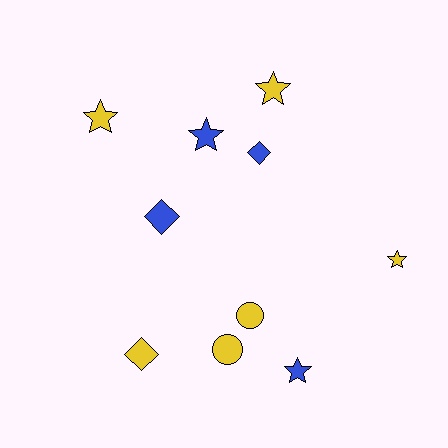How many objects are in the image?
There are 10 objects.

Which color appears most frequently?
Yellow, with 6 objects.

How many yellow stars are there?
There are 3 yellow stars.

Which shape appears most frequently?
Star, with 5 objects.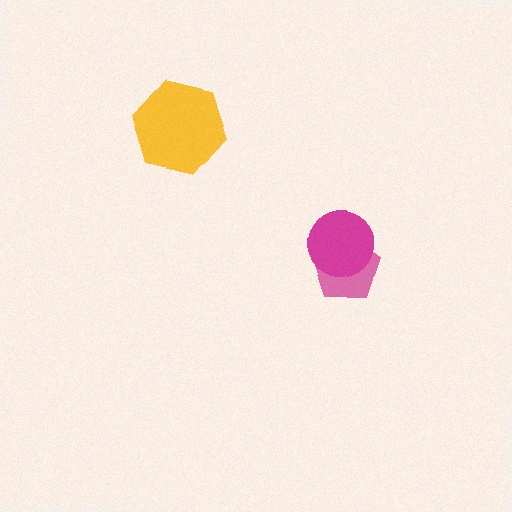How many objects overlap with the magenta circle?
1 object overlaps with the magenta circle.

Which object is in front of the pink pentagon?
The magenta circle is in front of the pink pentagon.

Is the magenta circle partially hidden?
No, no other shape covers it.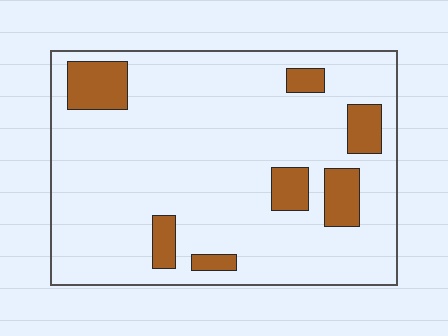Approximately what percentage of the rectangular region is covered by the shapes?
Approximately 15%.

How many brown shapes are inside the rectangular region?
7.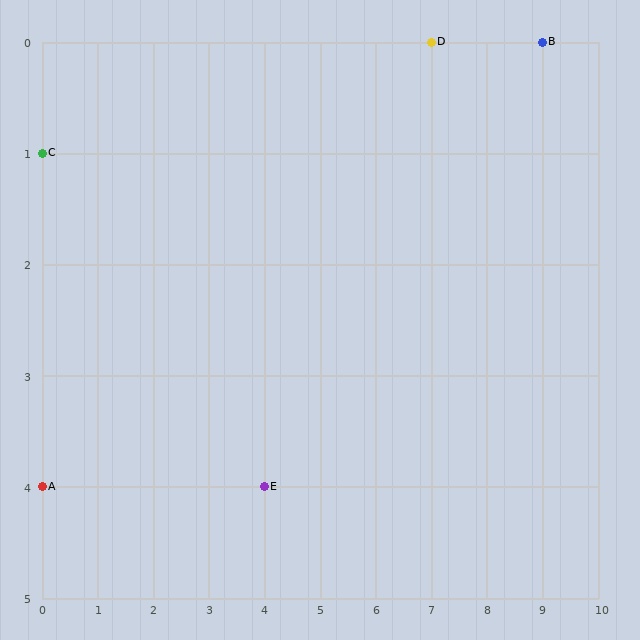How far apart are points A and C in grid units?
Points A and C are 3 rows apart.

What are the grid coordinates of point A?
Point A is at grid coordinates (0, 4).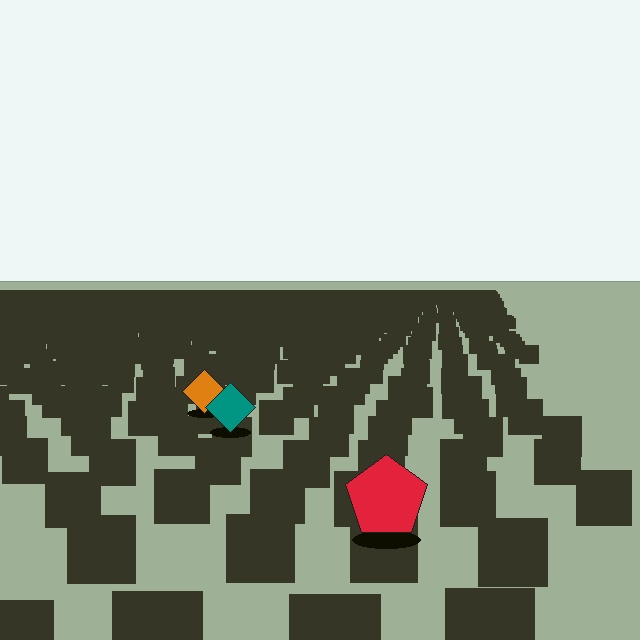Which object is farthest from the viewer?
The orange diamond is farthest from the viewer. It appears smaller and the ground texture around it is denser.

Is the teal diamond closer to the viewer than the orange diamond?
Yes. The teal diamond is closer — you can tell from the texture gradient: the ground texture is coarser near it.